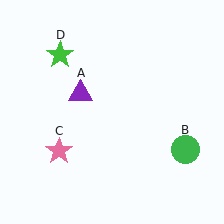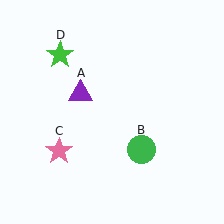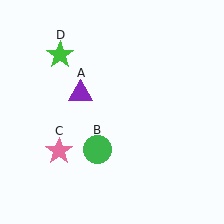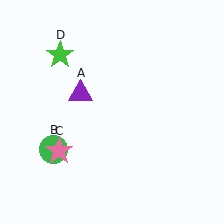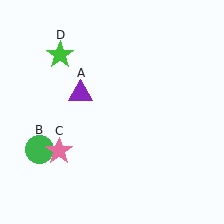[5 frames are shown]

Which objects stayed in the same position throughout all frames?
Purple triangle (object A) and pink star (object C) and green star (object D) remained stationary.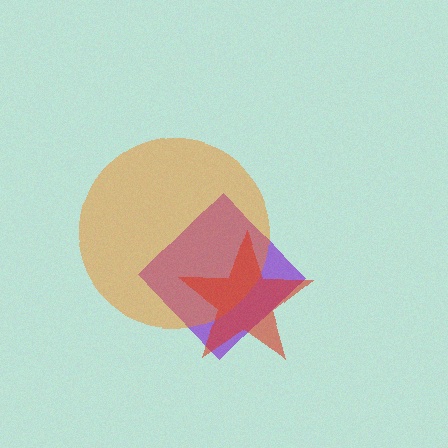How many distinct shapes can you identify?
There are 3 distinct shapes: a purple diamond, an orange circle, a red star.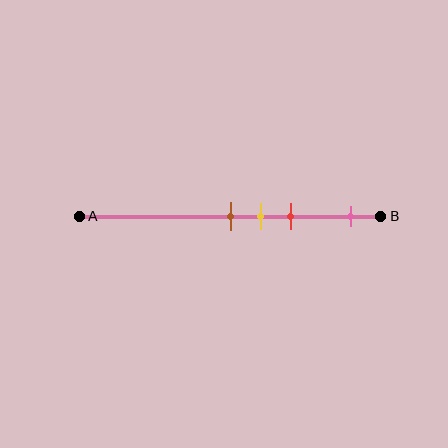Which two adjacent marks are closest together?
The brown and yellow marks are the closest adjacent pair.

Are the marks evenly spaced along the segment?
No, the marks are not evenly spaced.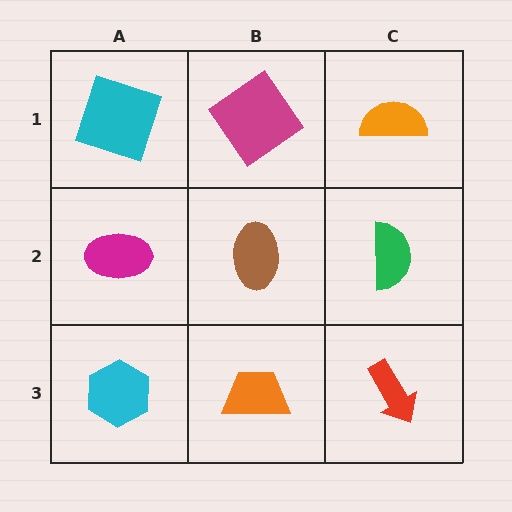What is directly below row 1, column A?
A magenta ellipse.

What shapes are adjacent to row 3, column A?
A magenta ellipse (row 2, column A), an orange trapezoid (row 3, column B).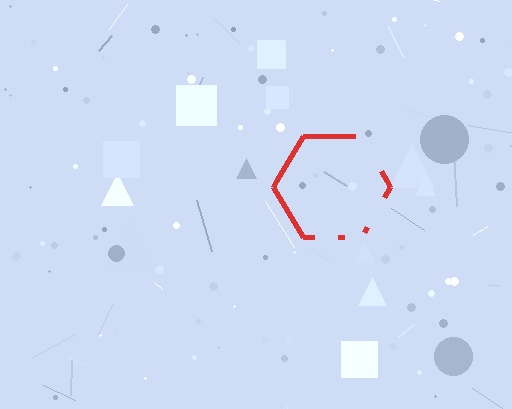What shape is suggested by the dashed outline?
The dashed outline suggests a hexagon.